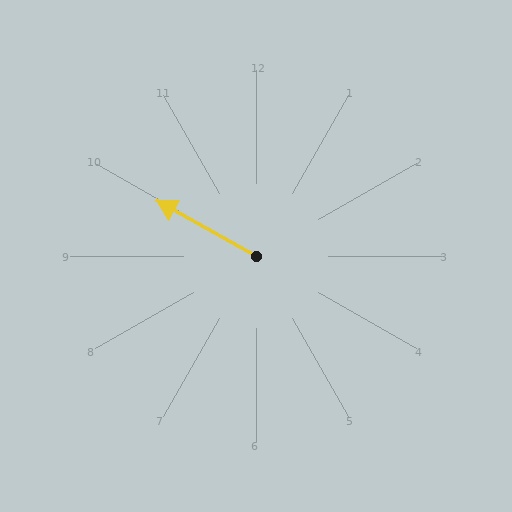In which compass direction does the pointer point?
Northwest.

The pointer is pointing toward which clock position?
Roughly 10 o'clock.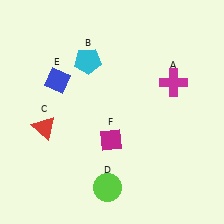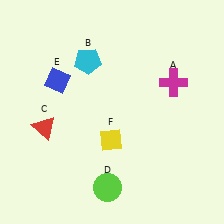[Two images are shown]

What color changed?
The diamond (F) changed from magenta in Image 1 to yellow in Image 2.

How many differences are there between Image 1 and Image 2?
There is 1 difference between the two images.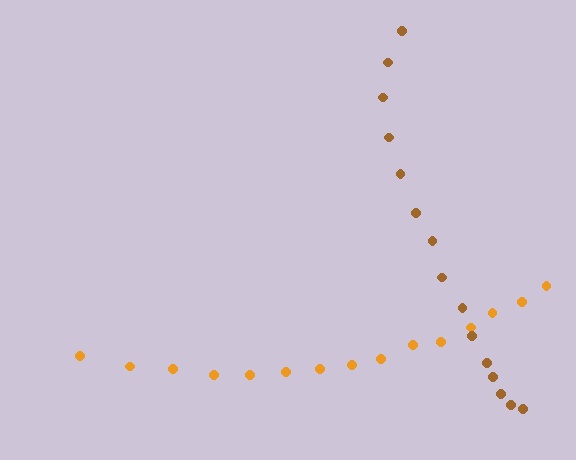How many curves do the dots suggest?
There are 2 distinct paths.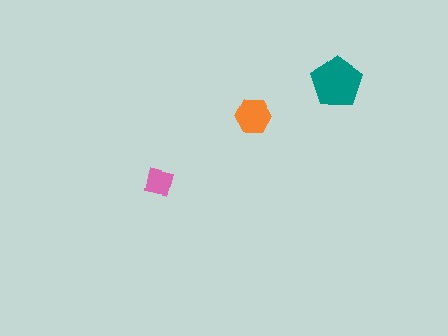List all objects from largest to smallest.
The teal pentagon, the orange hexagon, the pink square.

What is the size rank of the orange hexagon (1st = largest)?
2nd.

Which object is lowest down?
The pink square is bottommost.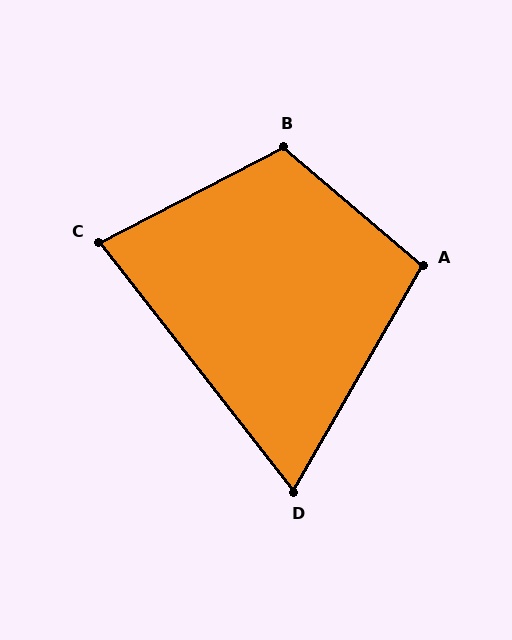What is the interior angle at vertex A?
Approximately 101 degrees (obtuse).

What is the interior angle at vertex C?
Approximately 79 degrees (acute).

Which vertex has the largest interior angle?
B, at approximately 112 degrees.